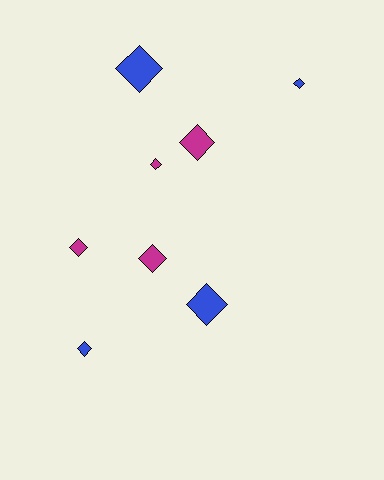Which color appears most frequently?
Blue, with 4 objects.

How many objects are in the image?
There are 8 objects.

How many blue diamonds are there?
There are 4 blue diamonds.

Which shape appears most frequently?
Diamond, with 8 objects.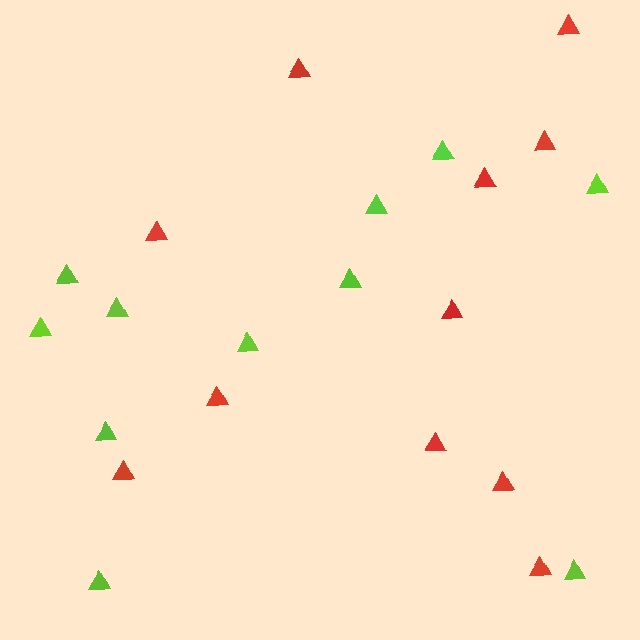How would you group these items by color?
There are 2 groups: one group of lime triangles (11) and one group of red triangles (11).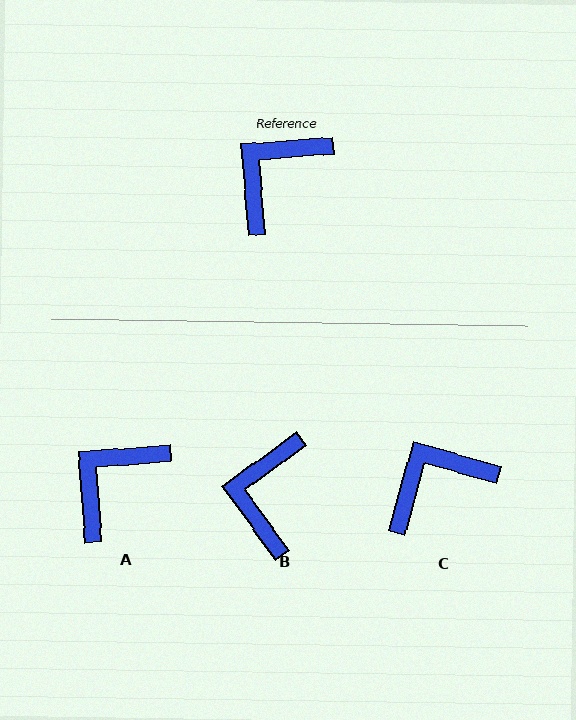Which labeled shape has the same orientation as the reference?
A.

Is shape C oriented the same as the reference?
No, it is off by about 20 degrees.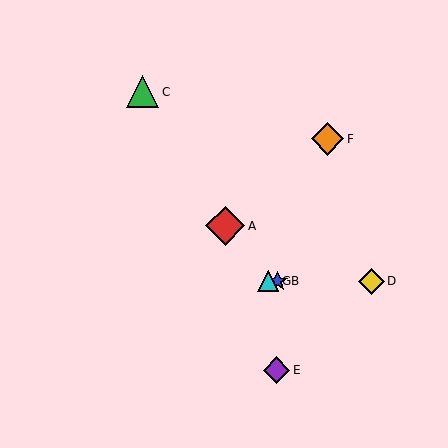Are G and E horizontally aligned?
No, G is at y≈281 and E is at y≈370.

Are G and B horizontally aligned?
Yes, both are at y≈281.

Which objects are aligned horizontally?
Objects B, D, G are aligned horizontally.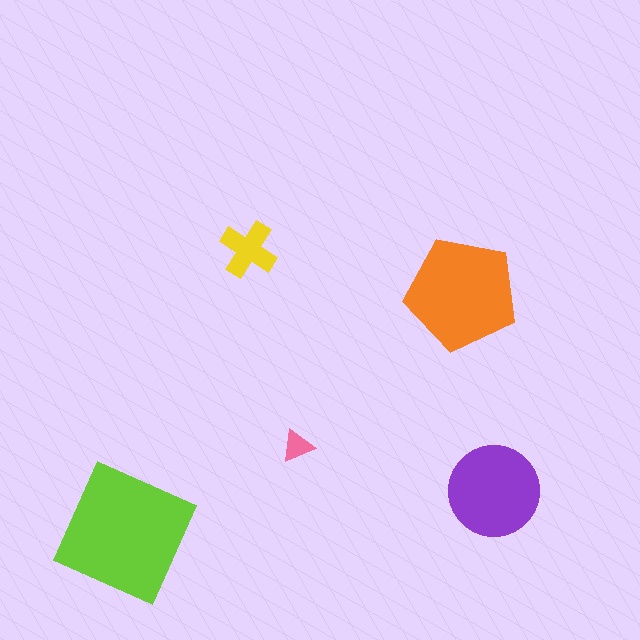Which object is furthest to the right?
The purple circle is rightmost.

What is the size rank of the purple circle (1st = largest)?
3rd.